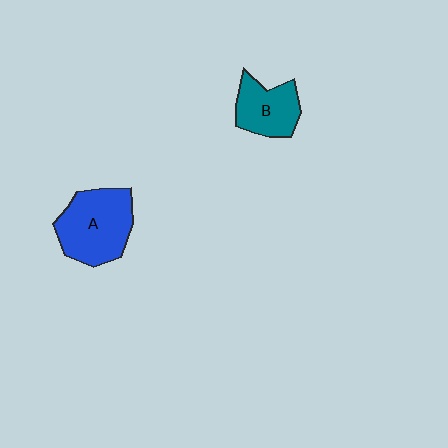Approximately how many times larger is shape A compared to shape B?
Approximately 1.5 times.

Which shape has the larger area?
Shape A (blue).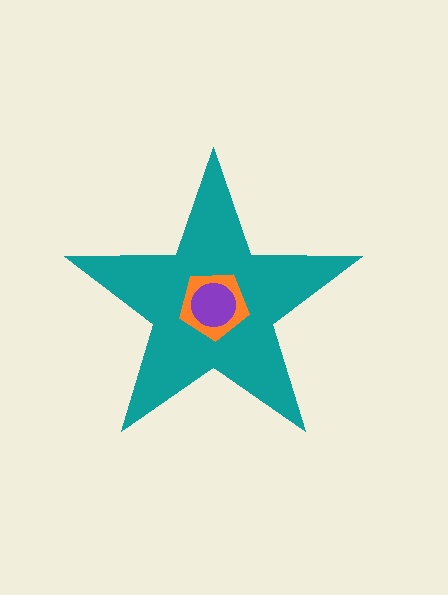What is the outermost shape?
The teal star.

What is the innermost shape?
The purple circle.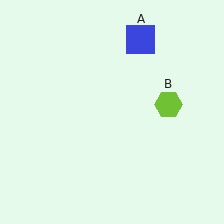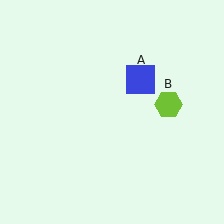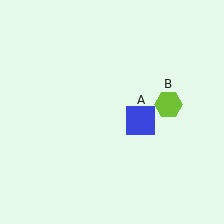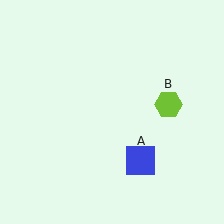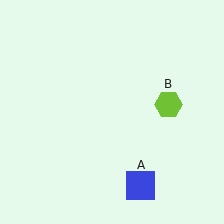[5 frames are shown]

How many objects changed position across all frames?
1 object changed position: blue square (object A).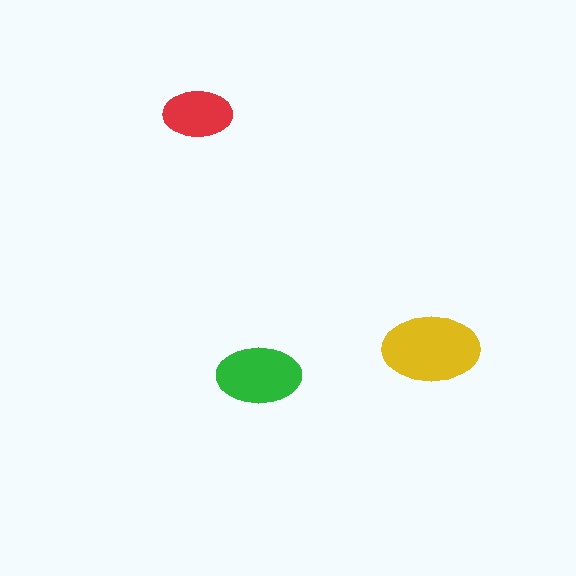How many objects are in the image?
There are 3 objects in the image.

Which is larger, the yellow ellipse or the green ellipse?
The yellow one.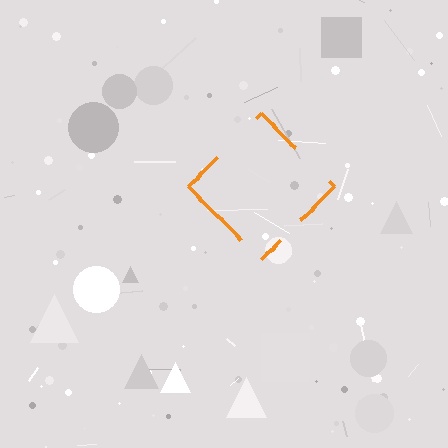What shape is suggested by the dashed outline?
The dashed outline suggests a diamond.